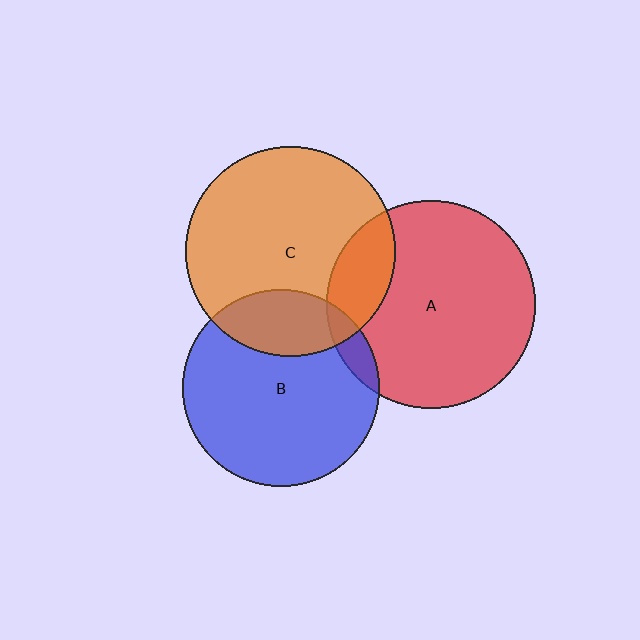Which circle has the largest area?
Circle C (orange).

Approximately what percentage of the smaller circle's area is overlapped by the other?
Approximately 15%.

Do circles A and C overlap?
Yes.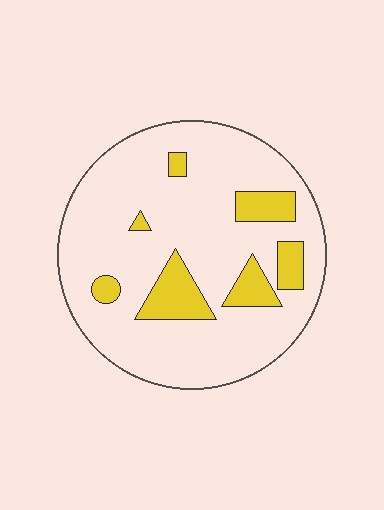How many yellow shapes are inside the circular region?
7.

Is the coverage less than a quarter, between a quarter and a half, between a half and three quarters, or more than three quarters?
Less than a quarter.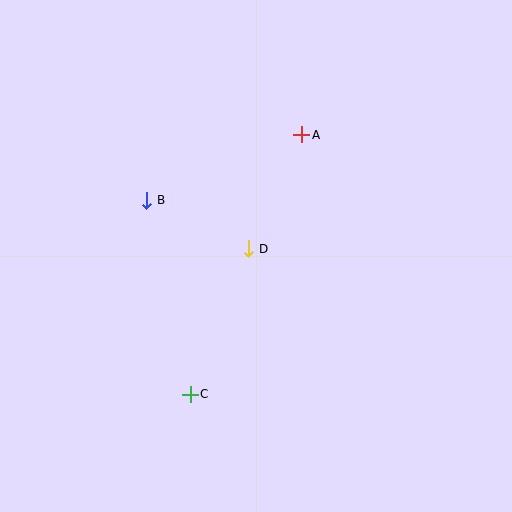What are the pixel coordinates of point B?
Point B is at (147, 200).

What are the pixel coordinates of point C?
Point C is at (190, 394).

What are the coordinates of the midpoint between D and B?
The midpoint between D and B is at (198, 224).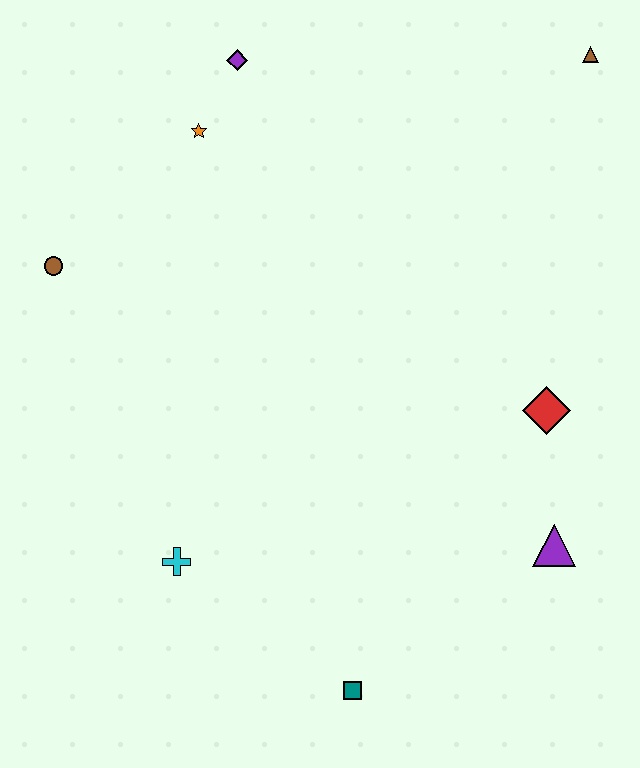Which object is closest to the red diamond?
The purple triangle is closest to the red diamond.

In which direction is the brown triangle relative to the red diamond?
The brown triangle is above the red diamond.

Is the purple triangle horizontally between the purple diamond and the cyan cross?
No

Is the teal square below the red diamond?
Yes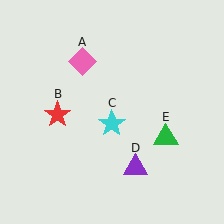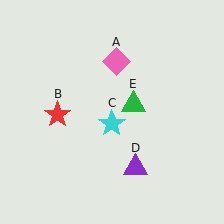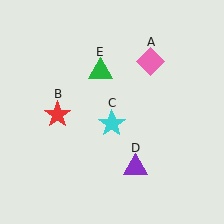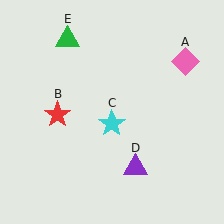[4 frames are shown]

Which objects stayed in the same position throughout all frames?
Red star (object B) and cyan star (object C) and purple triangle (object D) remained stationary.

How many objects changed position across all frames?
2 objects changed position: pink diamond (object A), green triangle (object E).